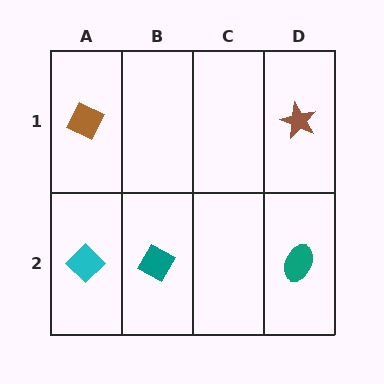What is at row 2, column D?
A teal ellipse.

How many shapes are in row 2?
3 shapes.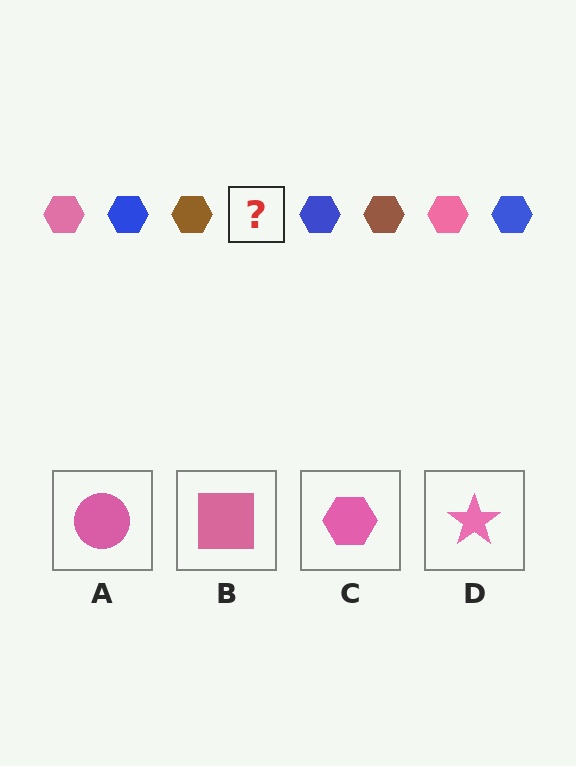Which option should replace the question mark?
Option C.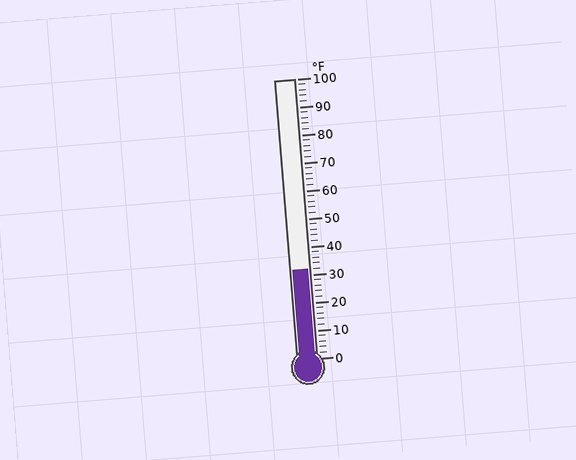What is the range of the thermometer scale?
The thermometer scale ranges from 0°F to 100°F.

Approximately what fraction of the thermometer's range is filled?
The thermometer is filled to approximately 30% of its range.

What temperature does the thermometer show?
The thermometer shows approximately 32°F.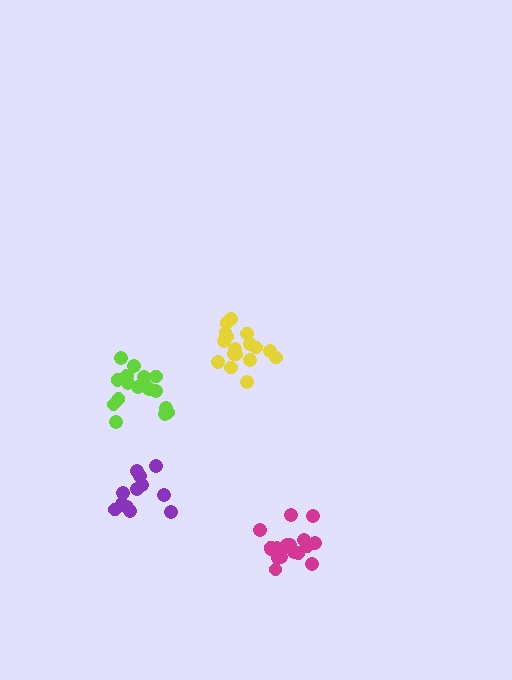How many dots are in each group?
Group 1: 17 dots, Group 2: 18 dots, Group 3: 18 dots, Group 4: 13 dots (66 total).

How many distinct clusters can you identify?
There are 4 distinct clusters.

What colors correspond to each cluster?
The clusters are colored: yellow, magenta, lime, purple.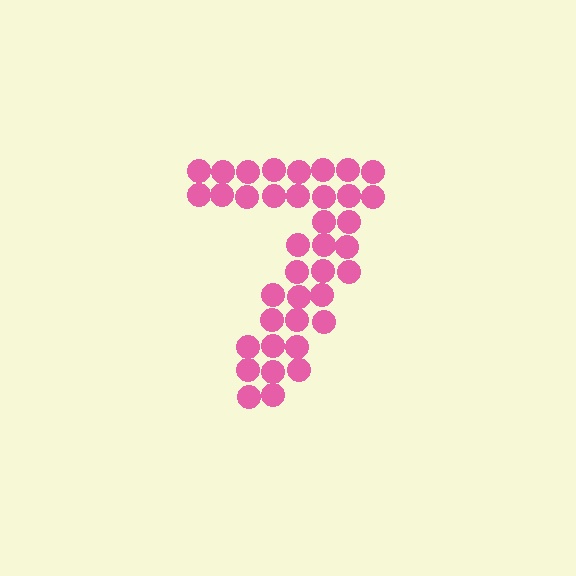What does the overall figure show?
The overall figure shows the digit 7.